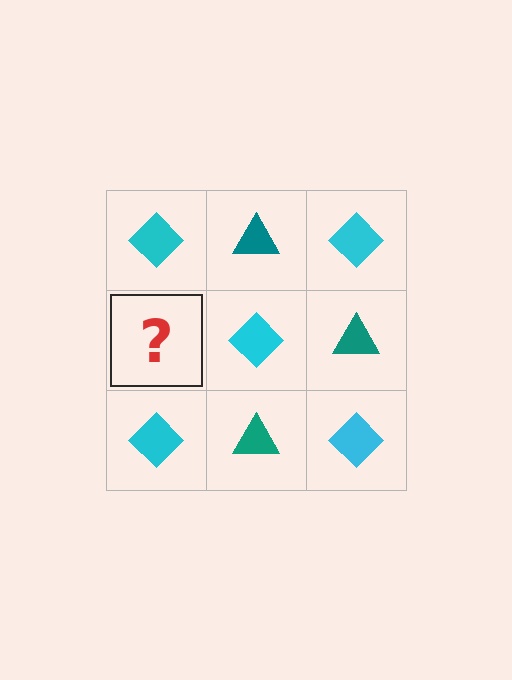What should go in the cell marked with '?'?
The missing cell should contain a teal triangle.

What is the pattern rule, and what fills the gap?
The rule is that it alternates cyan diamond and teal triangle in a checkerboard pattern. The gap should be filled with a teal triangle.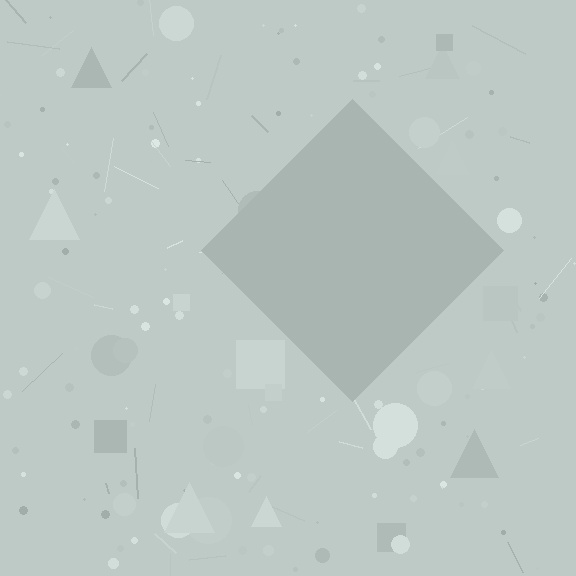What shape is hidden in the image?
A diamond is hidden in the image.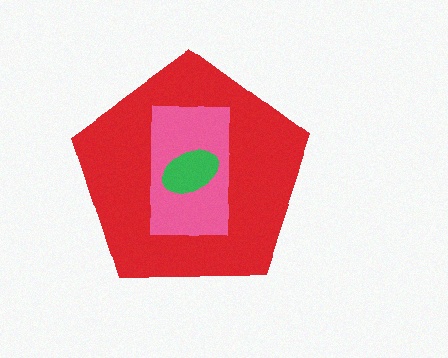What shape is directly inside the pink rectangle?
The green ellipse.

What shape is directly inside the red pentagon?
The pink rectangle.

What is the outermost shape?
The red pentagon.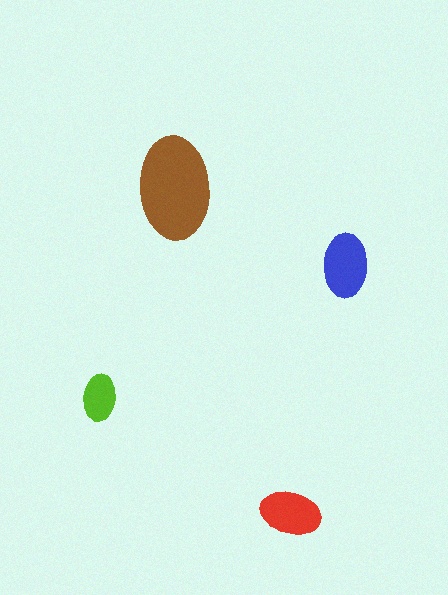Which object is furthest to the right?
The blue ellipse is rightmost.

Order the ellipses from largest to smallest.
the brown one, the blue one, the red one, the lime one.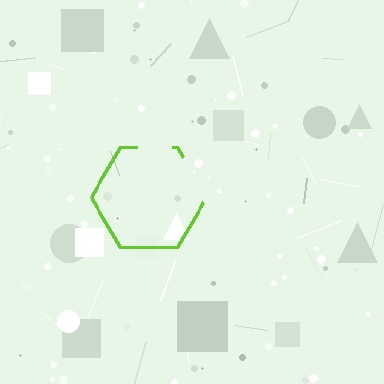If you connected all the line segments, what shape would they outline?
They would outline a hexagon.